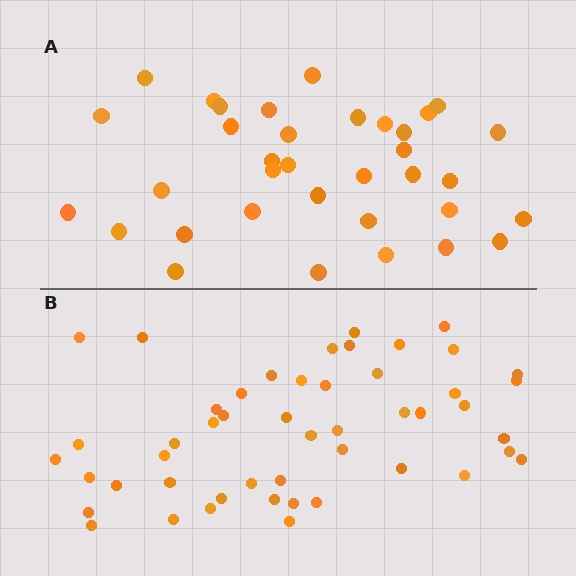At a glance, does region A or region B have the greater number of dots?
Region B (the bottom region) has more dots.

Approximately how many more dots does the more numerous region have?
Region B has approximately 15 more dots than region A.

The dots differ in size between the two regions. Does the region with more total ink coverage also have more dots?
No. Region A has more total ink coverage because its dots are larger, but region B actually contains more individual dots. Total area can be misleading — the number of items is what matters here.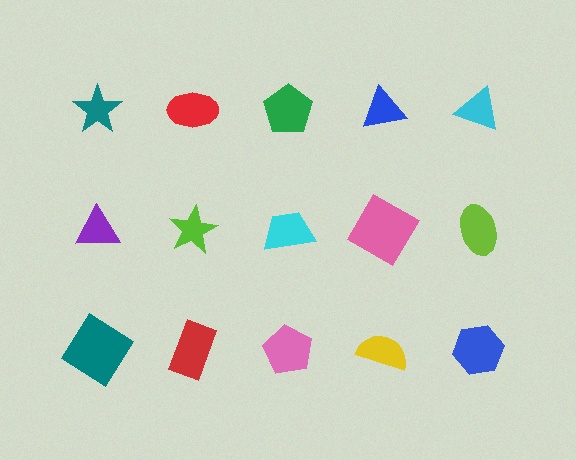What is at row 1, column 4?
A blue triangle.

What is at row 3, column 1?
A teal diamond.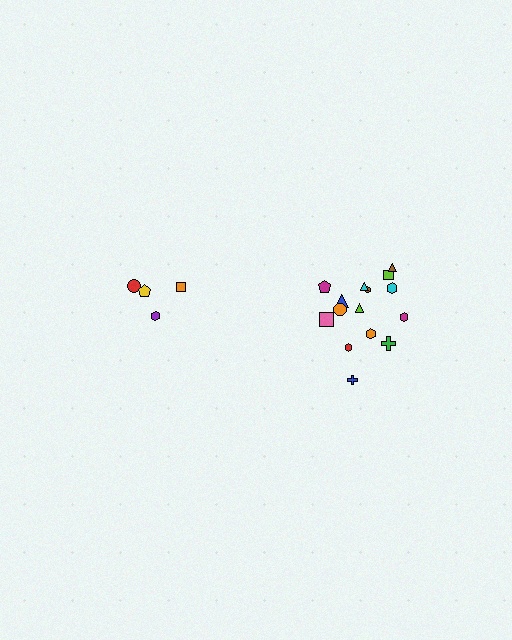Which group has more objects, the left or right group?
The right group.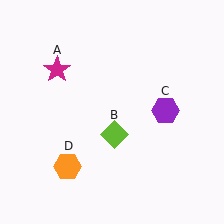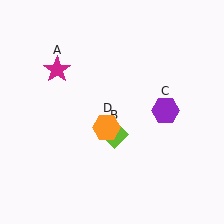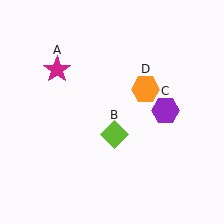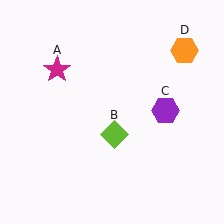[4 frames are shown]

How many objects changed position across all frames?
1 object changed position: orange hexagon (object D).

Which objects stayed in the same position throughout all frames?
Magenta star (object A) and lime diamond (object B) and purple hexagon (object C) remained stationary.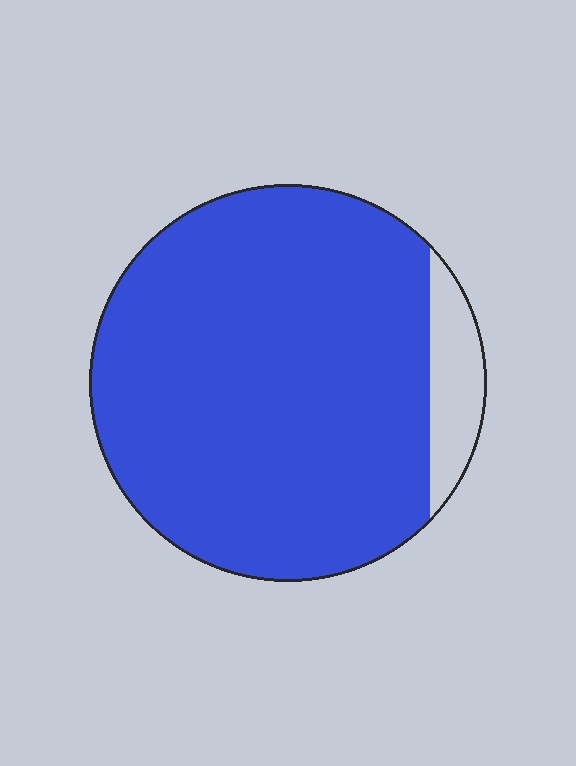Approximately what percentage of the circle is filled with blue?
Approximately 90%.